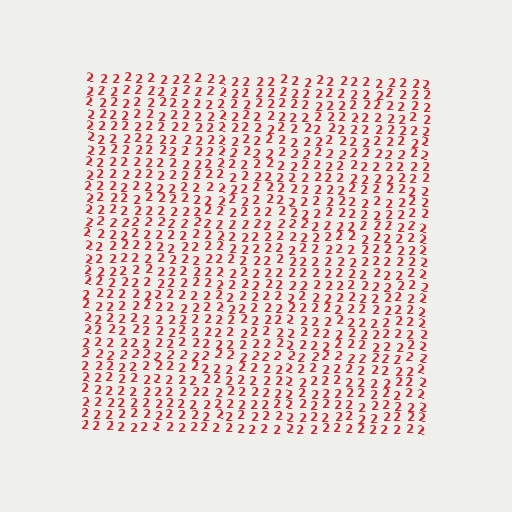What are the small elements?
The small elements are digit 2's.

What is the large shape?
The large shape is a square.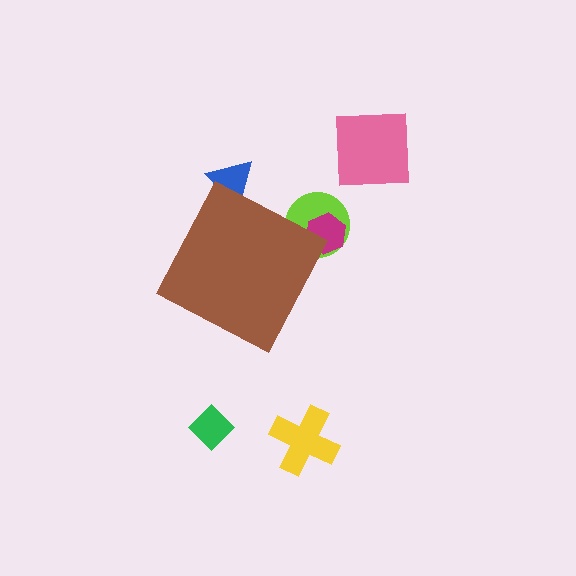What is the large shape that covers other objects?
A brown diamond.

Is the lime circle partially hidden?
Yes, the lime circle is partially hidden behind the brown diamond.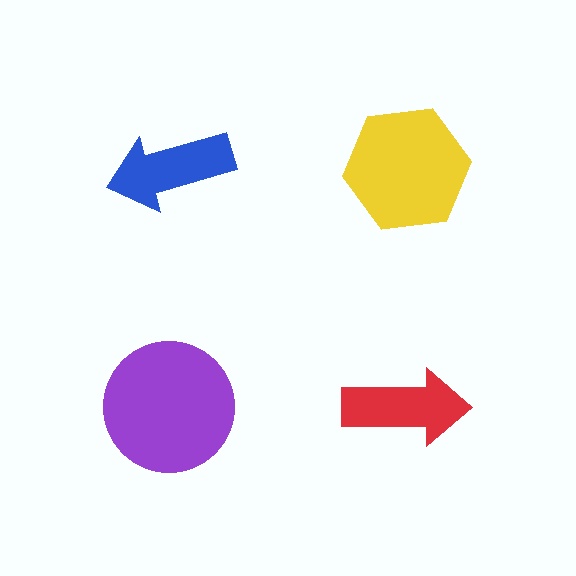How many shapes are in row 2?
2 shapes.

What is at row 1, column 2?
A yellow hexagon.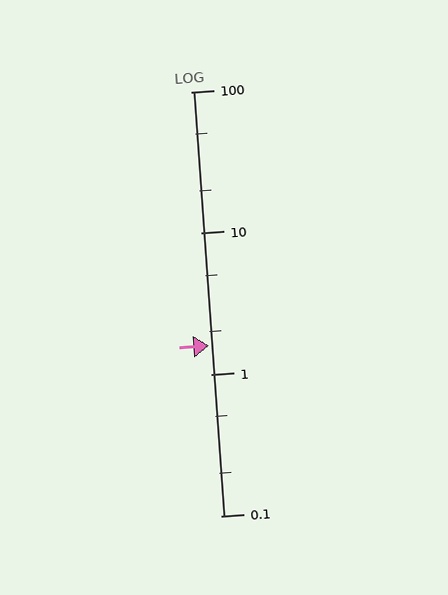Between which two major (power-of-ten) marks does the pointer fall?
The pointer is between 1 and 10.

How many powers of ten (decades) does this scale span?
The scale spans 3 decades, from 0.1 to 100.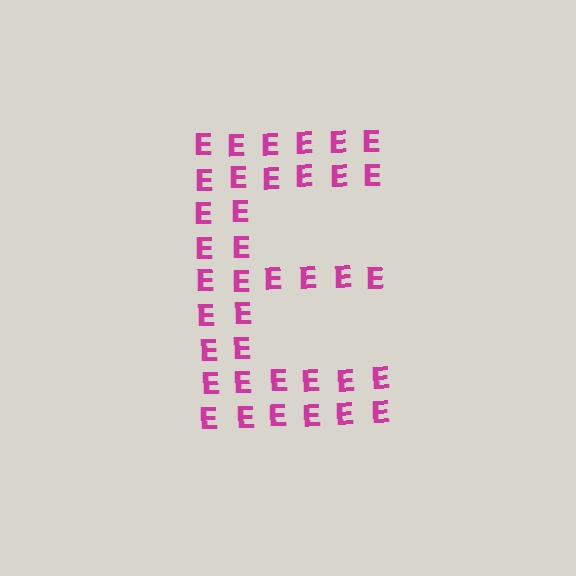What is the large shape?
The large shape is the letter E.